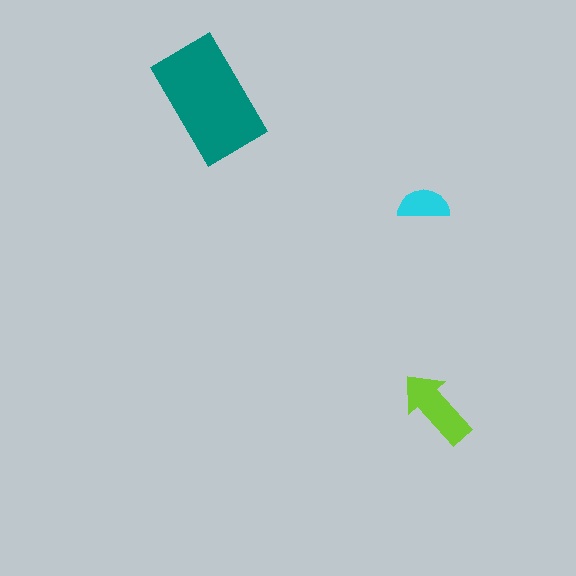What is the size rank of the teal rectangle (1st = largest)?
1st.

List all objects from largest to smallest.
The teal rectangle, the lime arrow, the cyan semicircle.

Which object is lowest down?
The lime arrow is bottommost.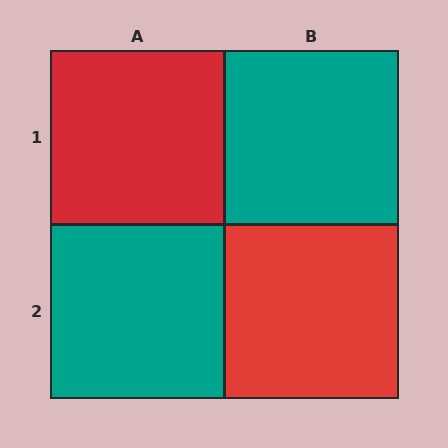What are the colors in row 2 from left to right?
Teal, red.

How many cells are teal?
2 cells are teal.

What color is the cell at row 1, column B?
Teal.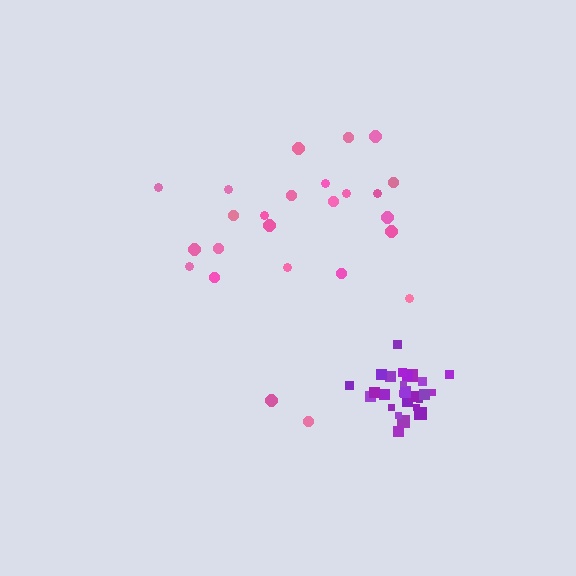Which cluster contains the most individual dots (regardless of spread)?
Purple (27).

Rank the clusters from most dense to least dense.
purple, pink.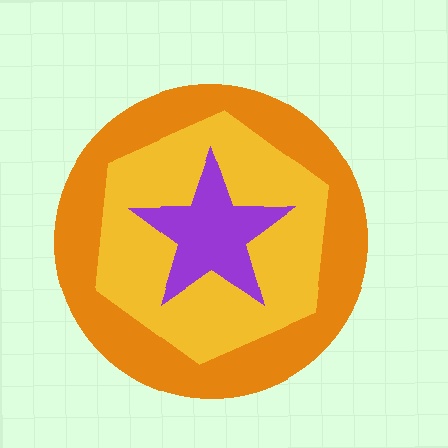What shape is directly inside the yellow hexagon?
The purple star.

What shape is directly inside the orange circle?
The yellow hexagon.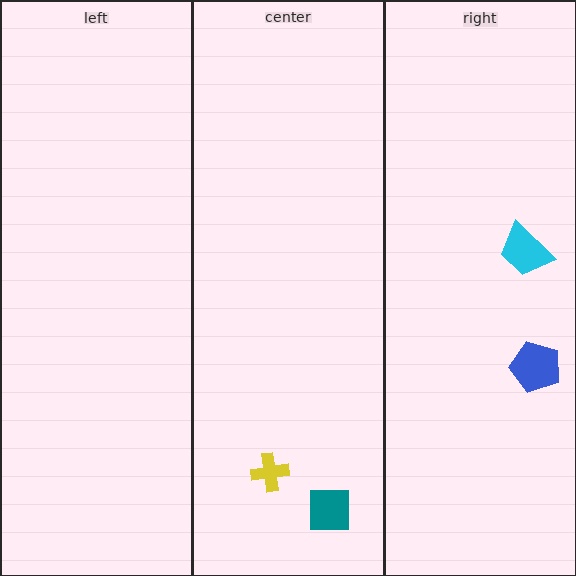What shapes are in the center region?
The teal square, the yellow cross.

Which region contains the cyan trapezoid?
The right region.